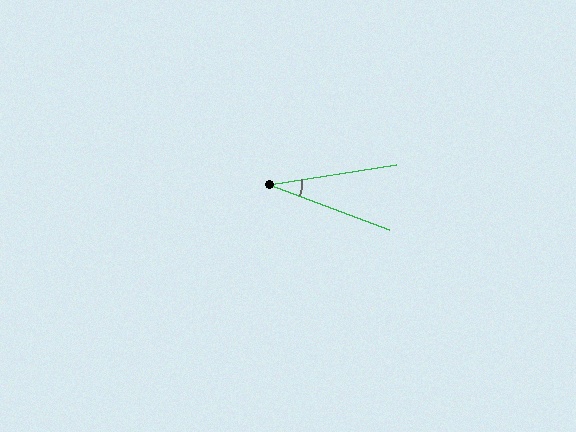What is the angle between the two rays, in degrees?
Approximately 29 degrees.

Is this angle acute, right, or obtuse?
It is acute.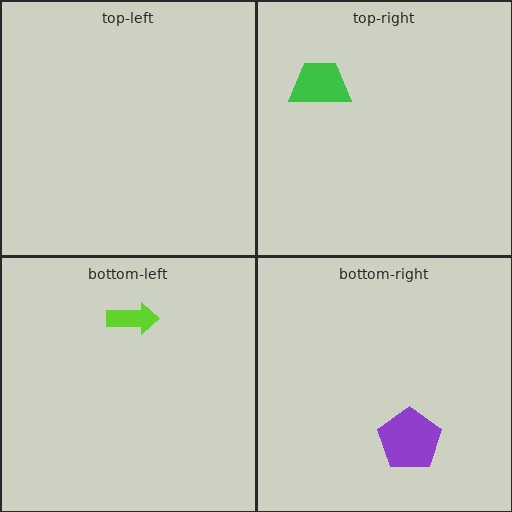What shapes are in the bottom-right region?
The purple pentagon.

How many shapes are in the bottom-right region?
1.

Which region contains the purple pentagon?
The bottom-right region.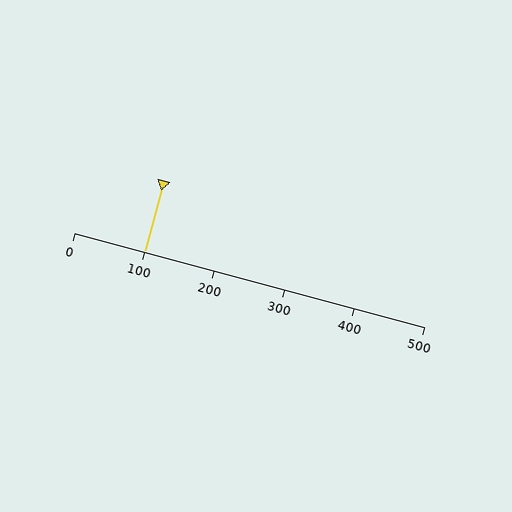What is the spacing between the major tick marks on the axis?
The major ticks are spaced 100 apart.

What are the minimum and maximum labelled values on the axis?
The axis runs from 0 to 500.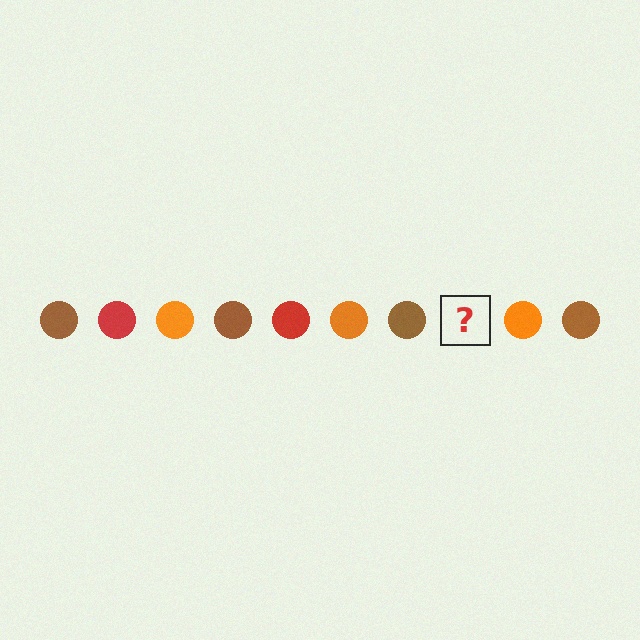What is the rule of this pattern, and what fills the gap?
The rule is that the pattern cycles through brown, red, orange circles. The gap should be filled with a red circle.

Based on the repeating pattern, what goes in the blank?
The blank should be a red circle.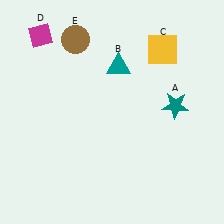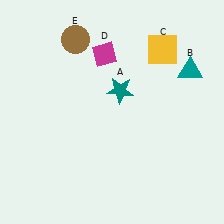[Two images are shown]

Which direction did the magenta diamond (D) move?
The magenta diamond (D) moved right.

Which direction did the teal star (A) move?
The teal star (A) moved left.